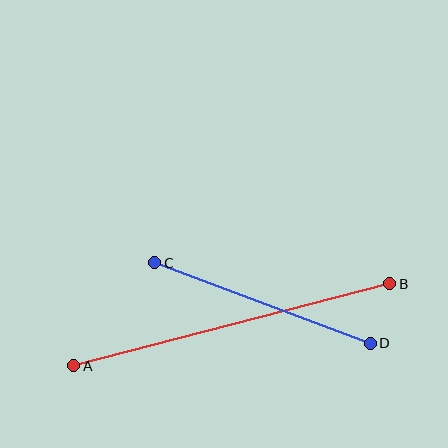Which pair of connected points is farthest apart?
Points A and B are farthest apart.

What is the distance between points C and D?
The distance is approximately 230 pixels.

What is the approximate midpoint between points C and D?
The midpoint is at approximately (263, 303) pixels.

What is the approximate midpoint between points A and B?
The midpoint is at approximately (232, 325) pixels.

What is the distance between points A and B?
The distance is approximately 327 pixels.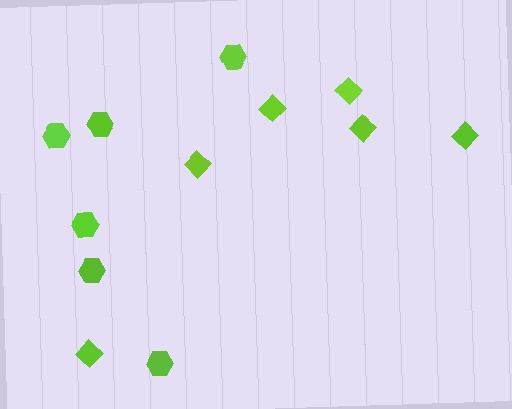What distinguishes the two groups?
There are 2 groups: one group of diamonds (6) and one group of hexagons (6).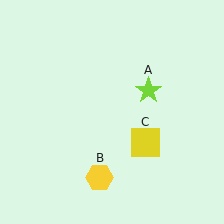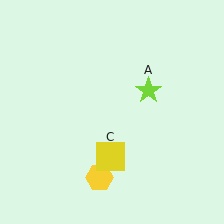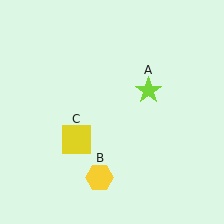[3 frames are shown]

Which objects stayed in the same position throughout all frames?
Lime star (object A) and yellow hexagon (object B) remained stationary.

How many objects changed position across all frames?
1 object changed position: yellow square (object C).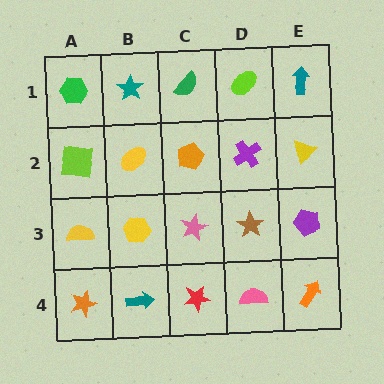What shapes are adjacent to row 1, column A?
A lime square (row 2, column A), a teal star (row 1, column B).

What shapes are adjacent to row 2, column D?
A lime ellipse (row 1, column D), a brown star (row 3, column D), an orange pentagon (row 2, column C), a yellow triangle (row 2, column E).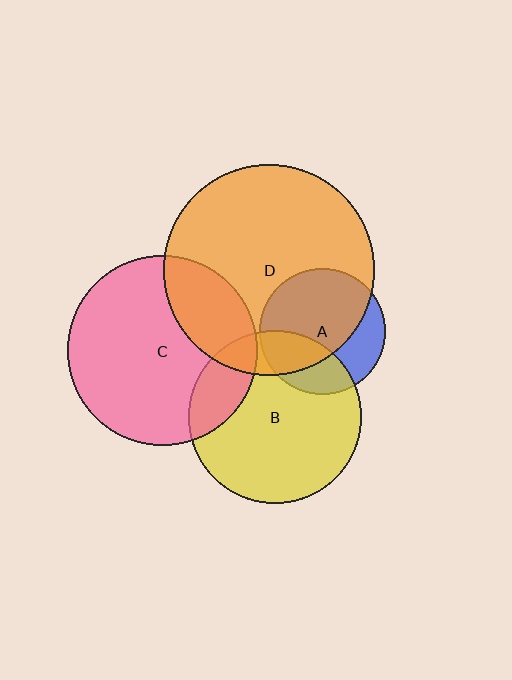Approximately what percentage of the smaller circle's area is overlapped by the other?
Approximately 20%.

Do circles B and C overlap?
Yes.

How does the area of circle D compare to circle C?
Approximately 1.2 times.